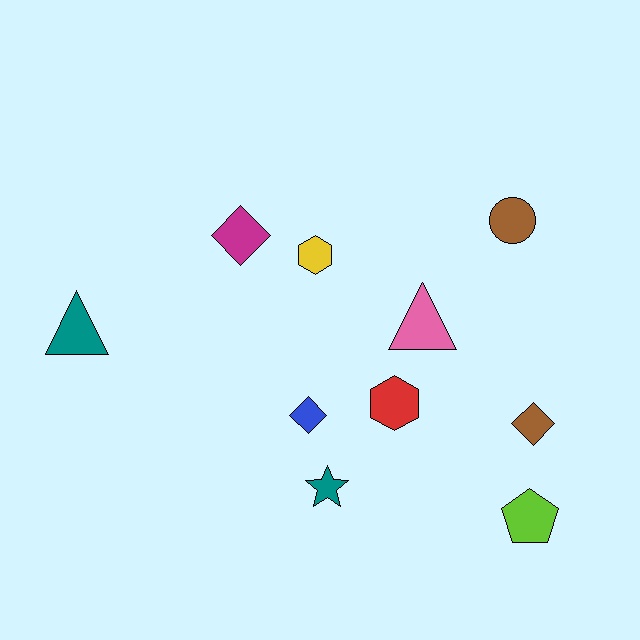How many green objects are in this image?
There are no green objects.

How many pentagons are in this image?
There is 1 pentagon.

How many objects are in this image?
There are 10 objects.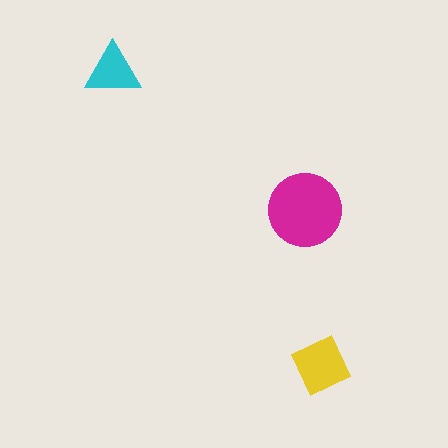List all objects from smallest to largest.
The cyan triangle, the yellow square, the magenta circle.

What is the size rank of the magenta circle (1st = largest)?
1st.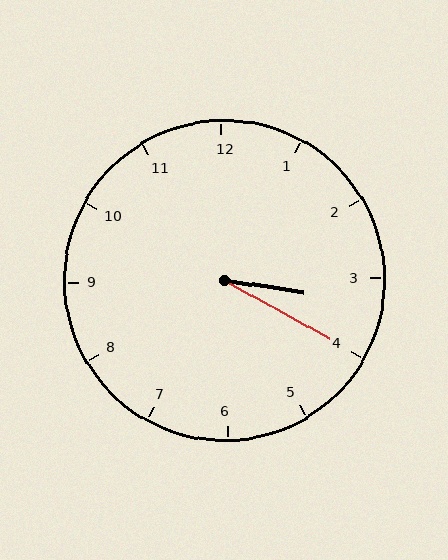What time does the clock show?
3:20.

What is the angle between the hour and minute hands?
Approximately 20 degrees.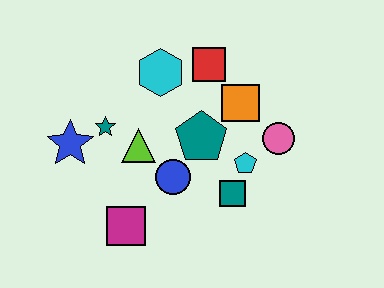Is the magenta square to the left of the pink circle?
Yes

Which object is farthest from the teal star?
The pink circle is farthest from the teal star.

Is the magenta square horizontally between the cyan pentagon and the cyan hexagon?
No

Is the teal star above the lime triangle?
Yes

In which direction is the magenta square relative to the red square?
The magenta square is below the red square.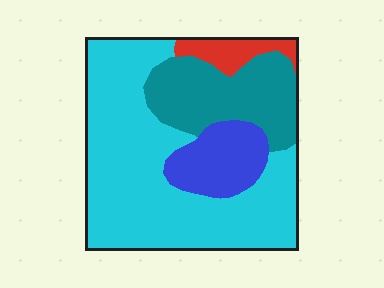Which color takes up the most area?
Cyan, at roughly 60%.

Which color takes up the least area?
Red, at roughly 5%.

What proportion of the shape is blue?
Blue covers about 15% of the shape.